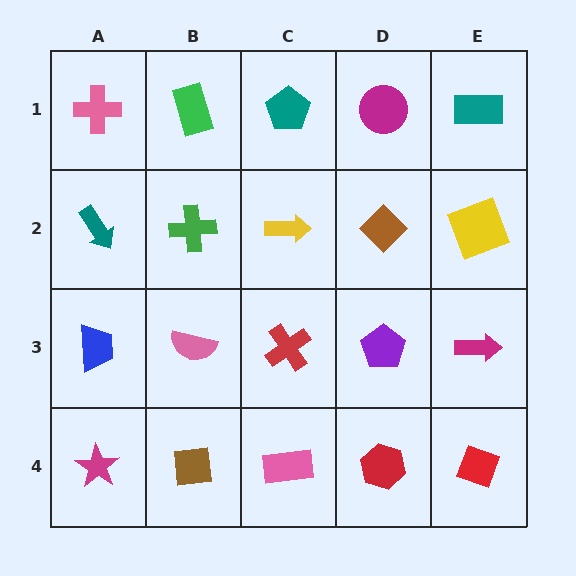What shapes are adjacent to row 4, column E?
A magenta arrow (row 3, column E), a red hexagon (row 4, column D).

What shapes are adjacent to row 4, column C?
A red cross (row 3, column C), a brown square (row 4, column B), a red hexagon (row 4, column D).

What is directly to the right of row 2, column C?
A brown diamond.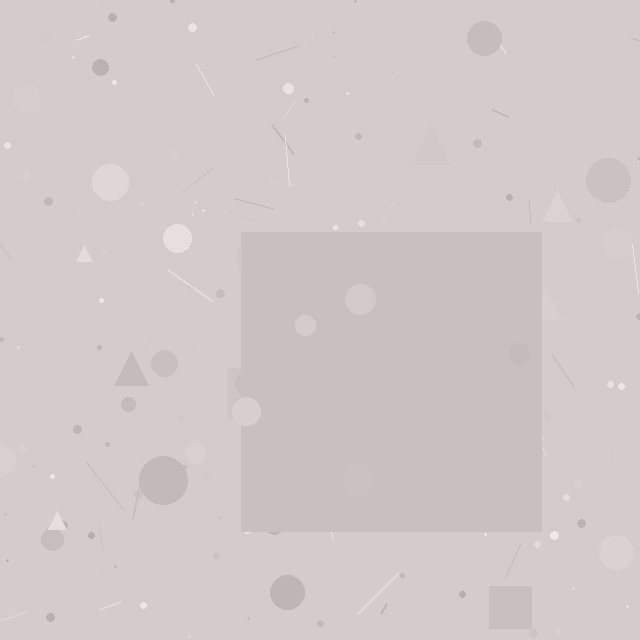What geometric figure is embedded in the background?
A square is embedded in the background.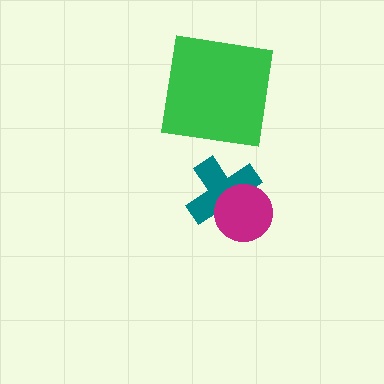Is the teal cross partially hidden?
Yes, it is partially covered by another shape.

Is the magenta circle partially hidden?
No, no other shape covers it.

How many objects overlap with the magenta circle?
1 object overlaps with the magenta circle.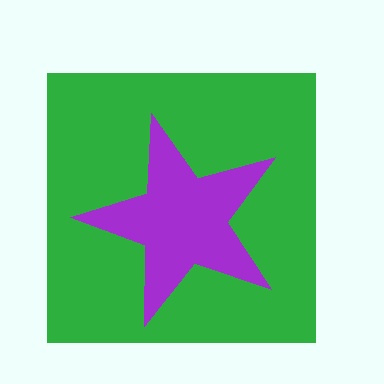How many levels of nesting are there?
2.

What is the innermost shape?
The purple star.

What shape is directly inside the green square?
The purple star.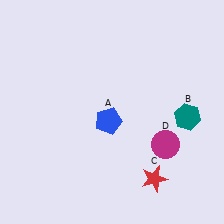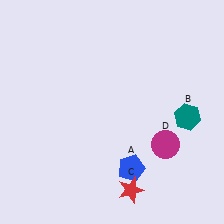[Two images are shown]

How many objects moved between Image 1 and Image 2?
2 objects moved between the two images.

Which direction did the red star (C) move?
The red star (C) moved left.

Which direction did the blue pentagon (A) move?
The blue pentagon (A) moved down.